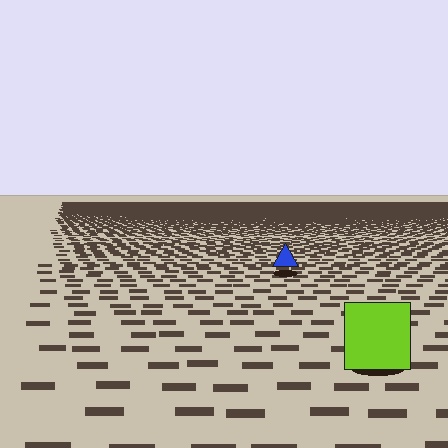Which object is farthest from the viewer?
The blue triangle is farthest from the viewer. It appears smaller and the ground texture around it is denser.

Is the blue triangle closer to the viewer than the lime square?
No. The lime square is closer — you can tell from the texture gradient: the ground texture is coarser near it.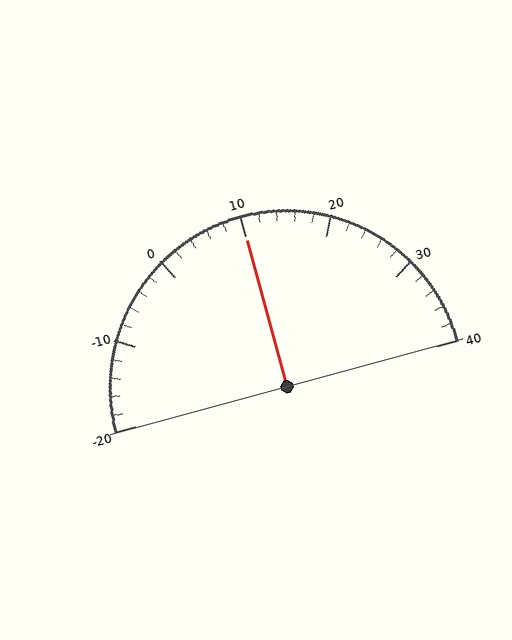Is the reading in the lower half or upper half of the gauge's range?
The reading is in the upper half of the range (-20 to 40).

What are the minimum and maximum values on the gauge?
The gauge ranges from -20 to 40.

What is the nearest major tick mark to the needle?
The nearest major tick mark is 10.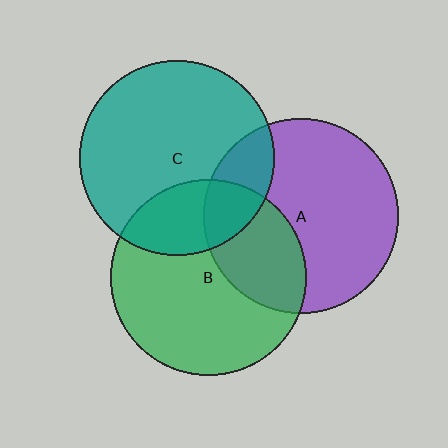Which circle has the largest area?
Circle B (green).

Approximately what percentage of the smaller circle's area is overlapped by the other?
Approximately 20%.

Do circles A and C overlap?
Yes.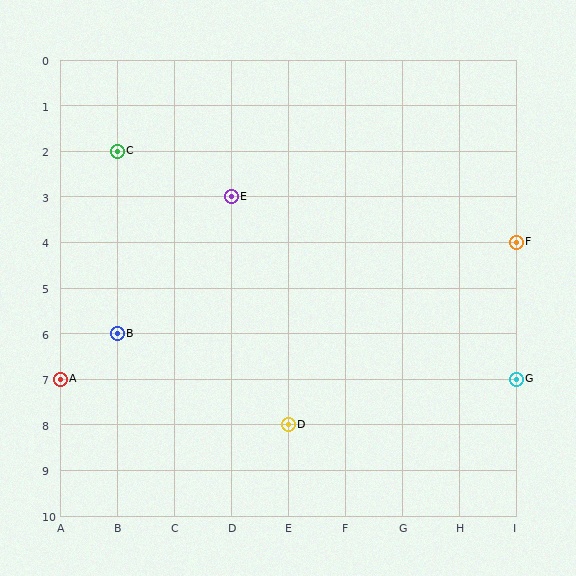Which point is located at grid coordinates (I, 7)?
Point G is at (I, 7).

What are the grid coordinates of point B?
Point B is at grid coordinates (B, 6).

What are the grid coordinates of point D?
Point D is at grid coordinates (E, 8).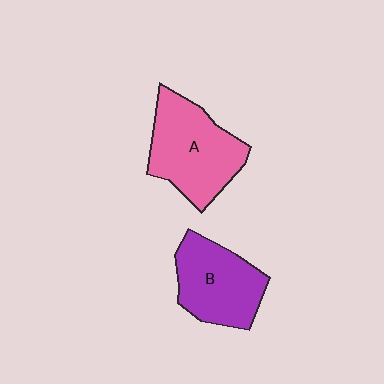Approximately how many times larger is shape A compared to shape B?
Approximately 1.2 times.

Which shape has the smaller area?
Shape B (purple).